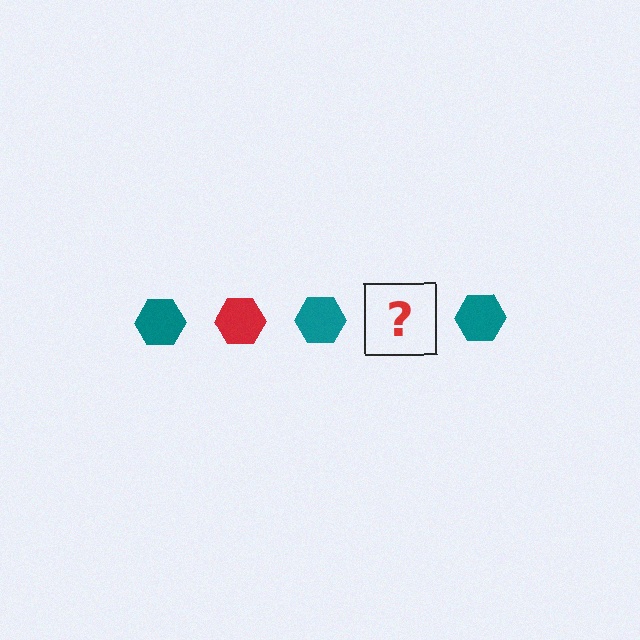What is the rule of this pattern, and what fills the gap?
The rule is that the pattern cycles through teal, red hexagons. The gap should be filled with a red hexagon.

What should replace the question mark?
The question mark should be replaced with a red hexagon.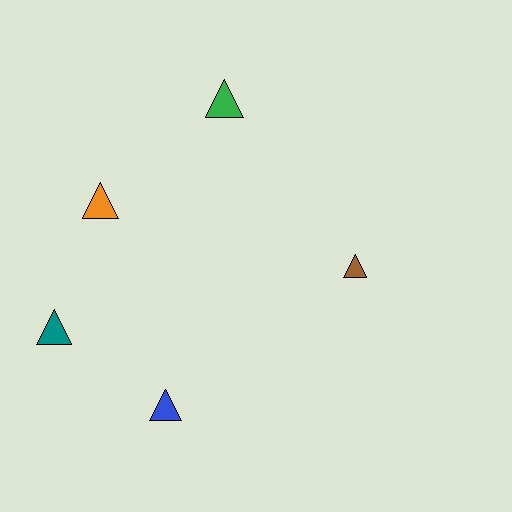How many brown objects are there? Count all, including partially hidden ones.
There is 1 brown object.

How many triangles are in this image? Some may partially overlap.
There are 5 triangles.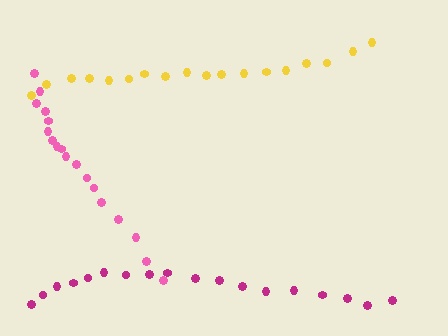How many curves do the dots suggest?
There are 3 distinct paths.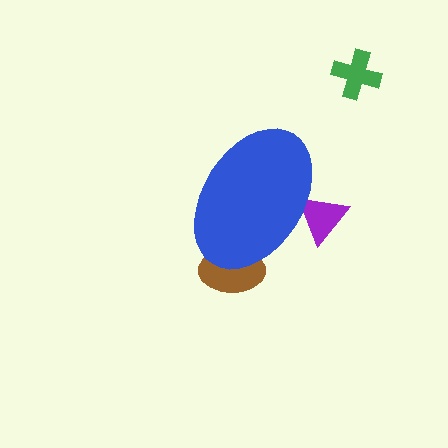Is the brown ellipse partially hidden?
Yes, the brown ellipse is partially hidden behind the blue ellipse.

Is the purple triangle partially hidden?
Yes, the purple triangle is partially hidden behind the blue ellipse.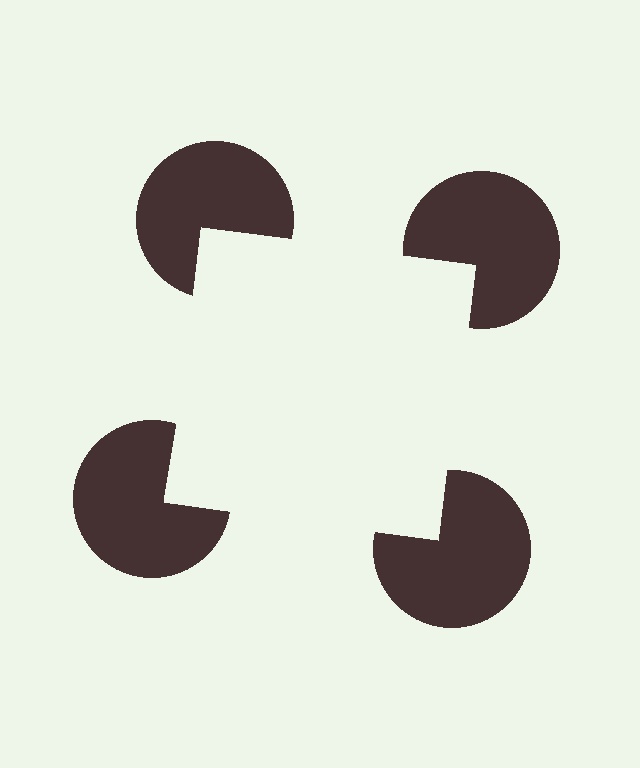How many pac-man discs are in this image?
There are 4 — one at each vertex of the illusory square.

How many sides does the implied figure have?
4 sides.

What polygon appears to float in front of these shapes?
An illusory square — its edges are inferred from the aligned wedge cuts in the pac-man discs, not physically drawn.